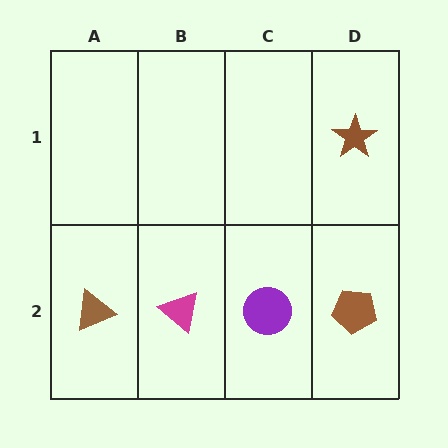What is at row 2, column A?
A brown triangle.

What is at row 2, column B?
A magenta triangle.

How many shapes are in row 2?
4 shapes.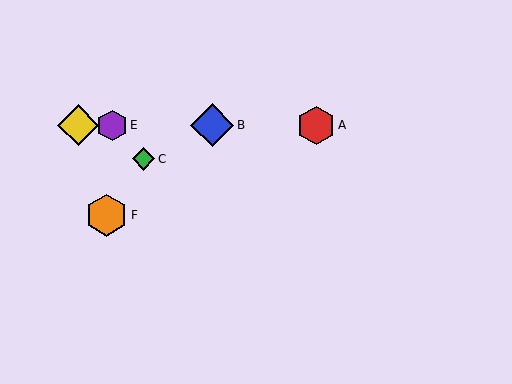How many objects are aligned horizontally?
4 objects (A, B, D, E) are aligned horizontally.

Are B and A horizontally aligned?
Yes, both are at y≈125.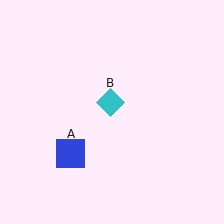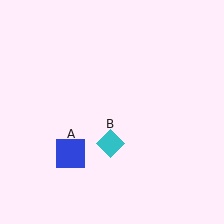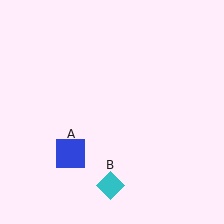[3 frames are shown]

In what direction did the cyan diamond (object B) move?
The cyan diamond (object B) moved down.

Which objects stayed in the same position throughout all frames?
Blue square (object A) remained stationary.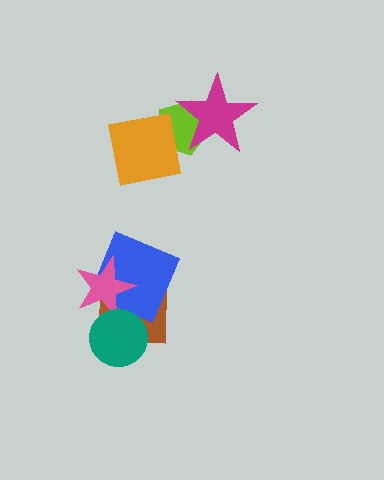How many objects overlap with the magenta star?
1 object overlaps with the magenta star.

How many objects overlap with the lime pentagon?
2 objects overlap with the lime pentagon.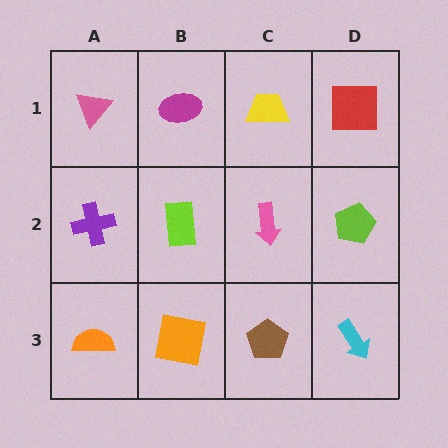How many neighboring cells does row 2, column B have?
4.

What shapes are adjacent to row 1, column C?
A pink arrow (row 2, column C), a magenta ellipse (row 1, column B), a red square (row 1, column D).